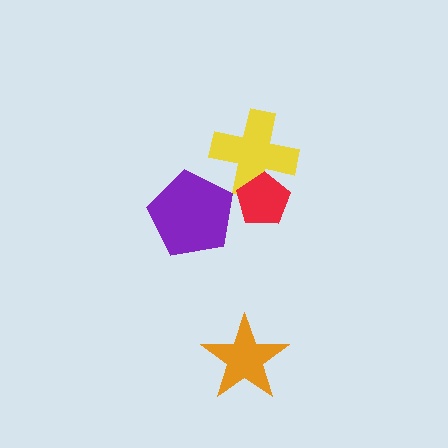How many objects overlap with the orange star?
0 objects overlap with the orange star.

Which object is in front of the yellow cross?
The red pentagon is in front of the yellow cross.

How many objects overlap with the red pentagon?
1 object overlaps with the red pentagon.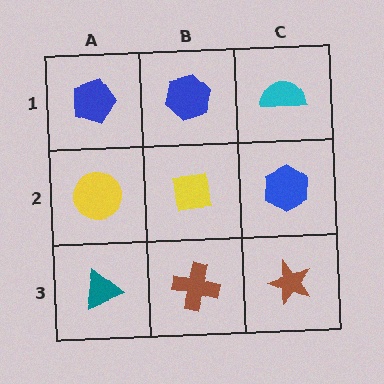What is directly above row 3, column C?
A blue hexagon.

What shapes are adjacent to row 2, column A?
A blue pentagon (row 1, column A), a teal triangle (row 3, column A), a yellow square (row 2, column B).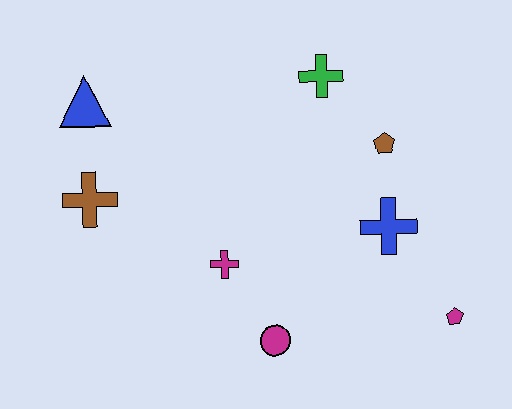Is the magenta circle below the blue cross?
Yes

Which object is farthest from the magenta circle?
The blue triangle is farthest from the magenta circle.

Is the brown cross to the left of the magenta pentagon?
Yes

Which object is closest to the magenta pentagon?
The blue cross is closest to the magenta pentagon.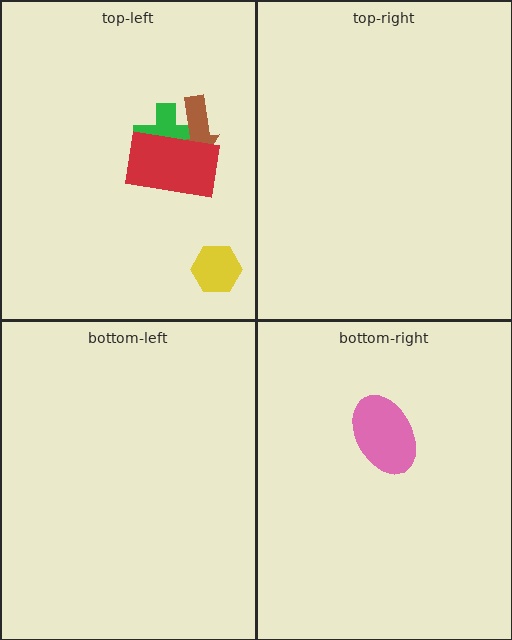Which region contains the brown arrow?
The top-left region.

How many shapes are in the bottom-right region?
1.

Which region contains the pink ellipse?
The bottom-right region.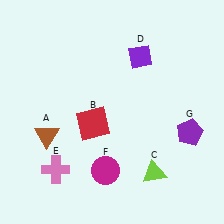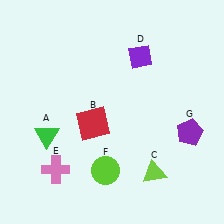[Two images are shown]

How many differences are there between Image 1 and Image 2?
There are 2 differences between the two images.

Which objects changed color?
A changed from brown to green. F changed from magenta to lime.